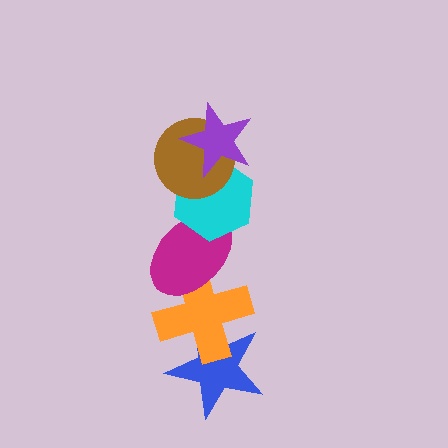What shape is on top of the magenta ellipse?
The cyan hexagon is on top of the magenta ellipse.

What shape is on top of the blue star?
The orange cross is on top of the blue star.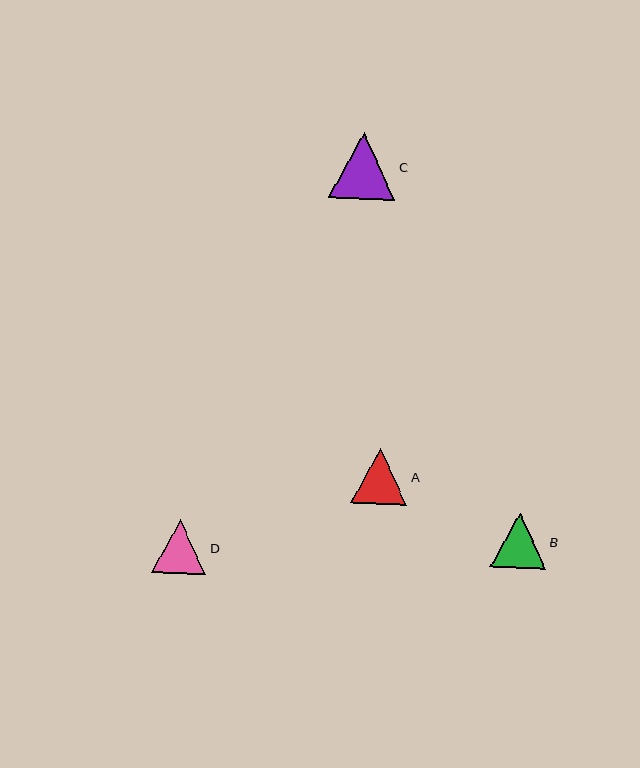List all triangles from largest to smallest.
From largest to smallest: C, A, B, D.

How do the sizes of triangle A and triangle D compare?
Triangle A and triangle D are approximately the same size.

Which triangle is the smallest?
Triangle D is the smallest with a size of approximately 54 pixels.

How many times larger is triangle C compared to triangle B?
Triangle C is approximately 1.2 times the size of triangle B.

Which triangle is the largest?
Triangle C is the largest with a size of approximately 66 pixels.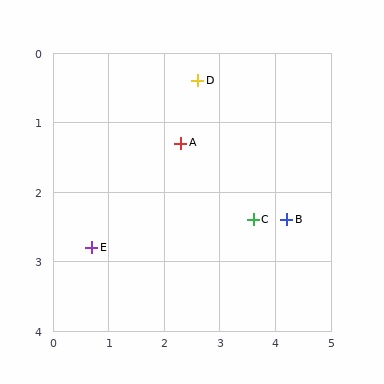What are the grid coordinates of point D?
Point D is at approximately (2.6, 0.4).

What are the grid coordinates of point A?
Point A is at approximately (2.3, 1.3).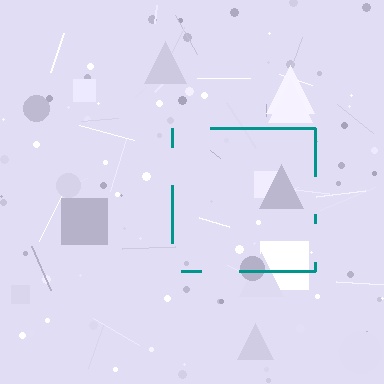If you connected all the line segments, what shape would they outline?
They would outline a square.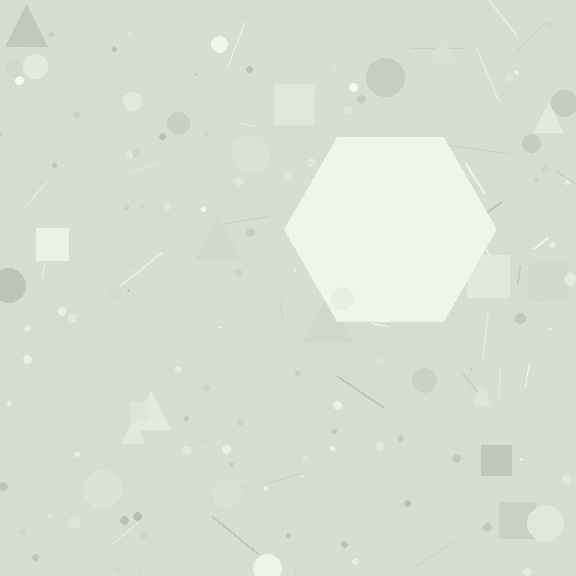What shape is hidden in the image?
A hexagon is hidden in the image.